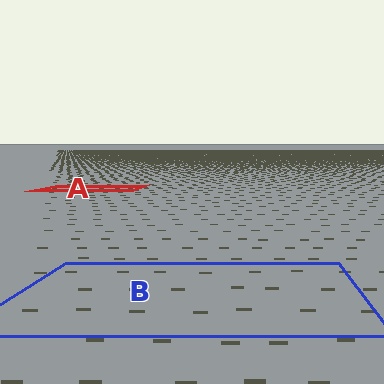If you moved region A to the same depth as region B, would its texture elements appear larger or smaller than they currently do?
They would appear larger. At a closer depth, the same texture elements are projected at a bigger on-screen size.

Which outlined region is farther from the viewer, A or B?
Region A is farther from the viewer — the texture elements inside it appear smaller and more densely packed.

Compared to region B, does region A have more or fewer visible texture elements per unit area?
Region A has more texture elements per unit area — they are packed more densely because it is farther away.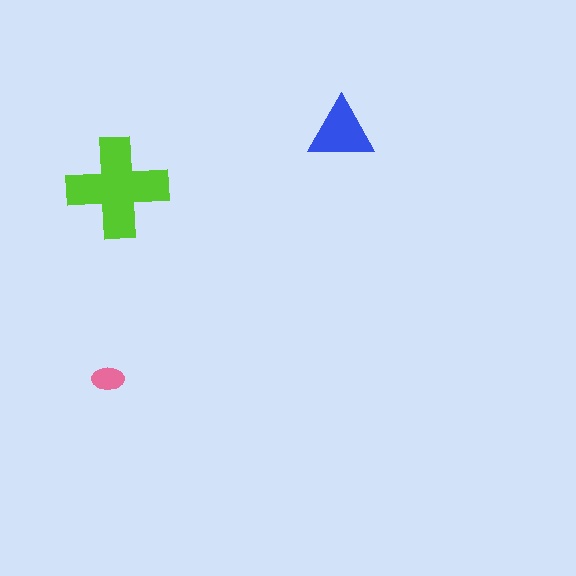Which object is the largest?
The lime cross.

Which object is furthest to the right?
The blue triangle is rightmost.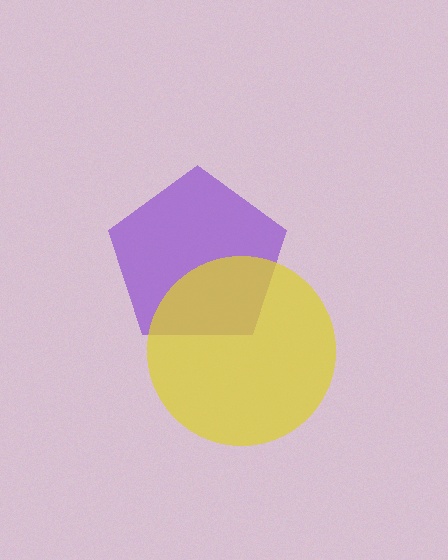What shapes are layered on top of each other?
The layered shapes are: a purple pentagon, a yellow circle.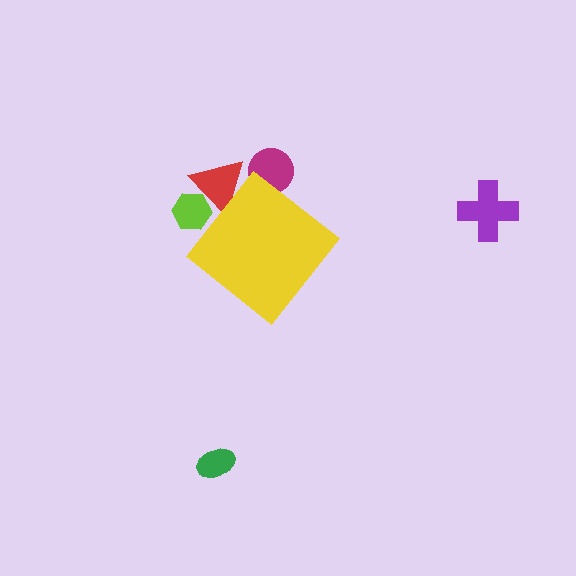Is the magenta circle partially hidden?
Yes, the magenta circle is partially hidden behind the yellow diamond.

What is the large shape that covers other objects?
A yellow diamond.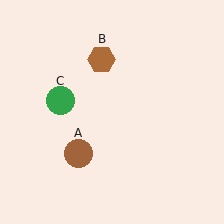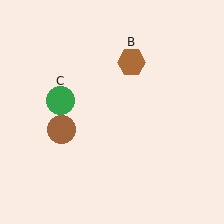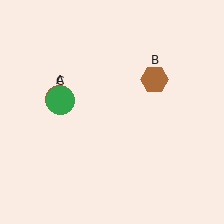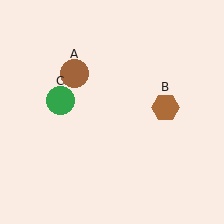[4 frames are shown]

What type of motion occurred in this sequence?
The brown circle (object A), brown hexagon (object B) rotated clockwise around the center of the scene.